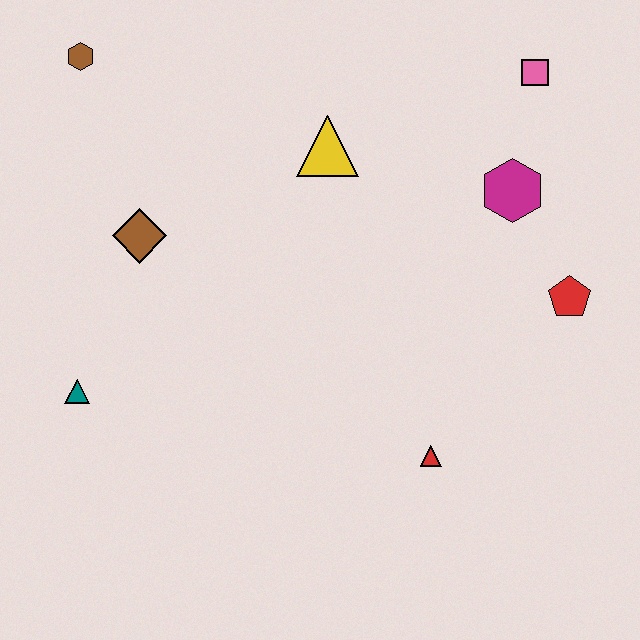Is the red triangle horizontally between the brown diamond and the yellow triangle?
No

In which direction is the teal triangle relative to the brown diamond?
The teal triangle is below the brown diamond.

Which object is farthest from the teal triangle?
The pink square is farthest from the teal triangle.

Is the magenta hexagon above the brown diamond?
Yes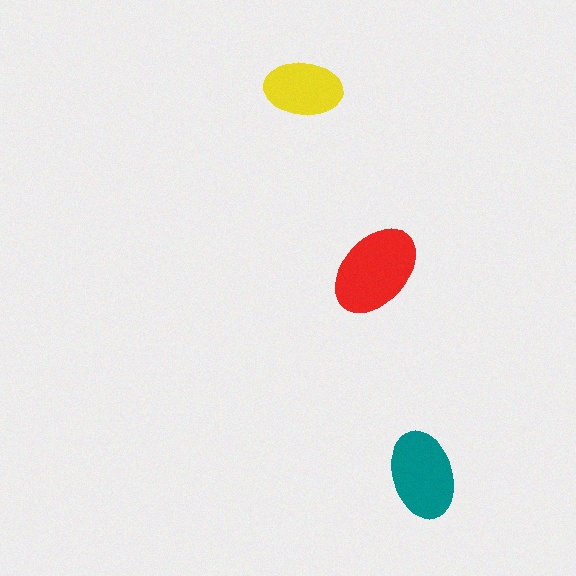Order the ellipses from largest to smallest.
the red one, the teal one, the yellow one.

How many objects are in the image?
There are 3 objects in the image.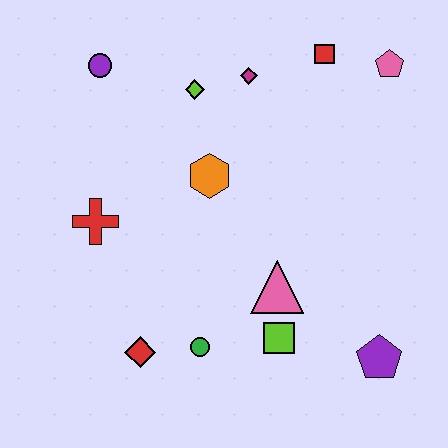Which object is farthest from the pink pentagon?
The red diamond is farthest from the pink pentagon.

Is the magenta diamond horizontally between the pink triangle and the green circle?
Yes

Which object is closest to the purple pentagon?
The lime square is closest to the purple pentagon.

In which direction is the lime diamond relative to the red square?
The lime diamond is to the left of the red square.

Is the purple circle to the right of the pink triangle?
No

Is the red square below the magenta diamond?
No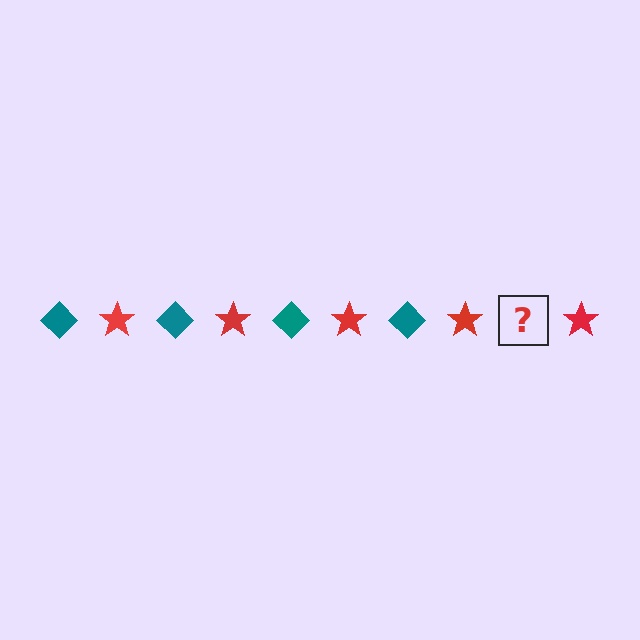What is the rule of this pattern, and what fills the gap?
The rule is that the pattern alternates between teal diamond and red star. The gap should be filled with a teal diamond.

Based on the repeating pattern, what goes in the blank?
The blank should be a teal diamond.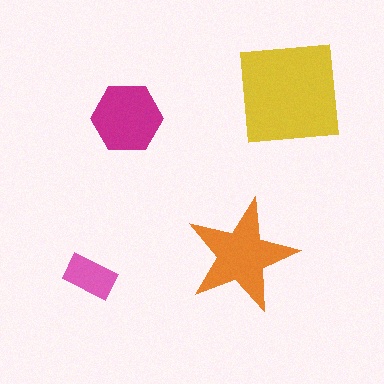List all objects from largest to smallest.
The yellow square, the orange star, the magenta hexagon, the pink rectangle.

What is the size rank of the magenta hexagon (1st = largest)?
3rd.